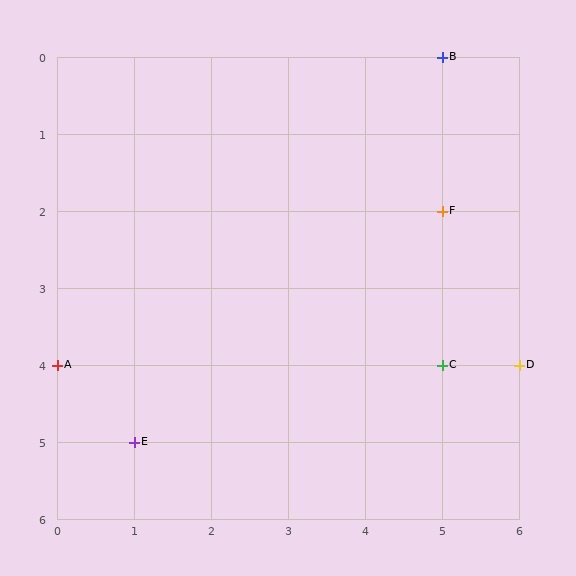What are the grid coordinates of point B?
Point B is at grid coordinates (5, 0).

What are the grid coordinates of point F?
Point F is at grid coordinates (5, 2).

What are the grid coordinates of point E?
Point E is at grid coordinates (1, 5).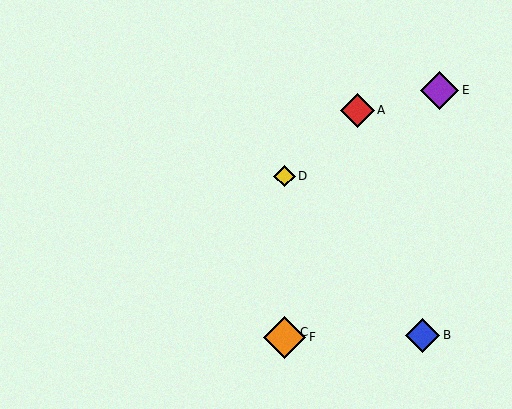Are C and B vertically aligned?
No, C is at x≈284 and B is at x≈423.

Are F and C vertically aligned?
Yes, both are at x≈284.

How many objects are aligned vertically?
3 objects (C, D, F) are aligned vertically.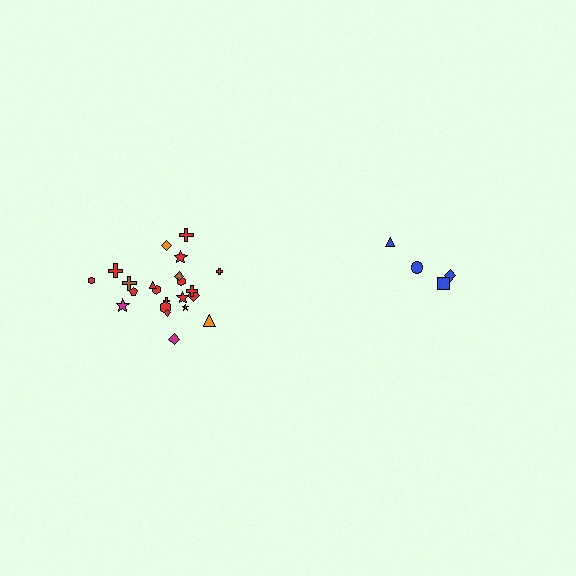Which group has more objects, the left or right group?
The left group.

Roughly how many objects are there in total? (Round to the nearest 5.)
Roughly 25 objects in total.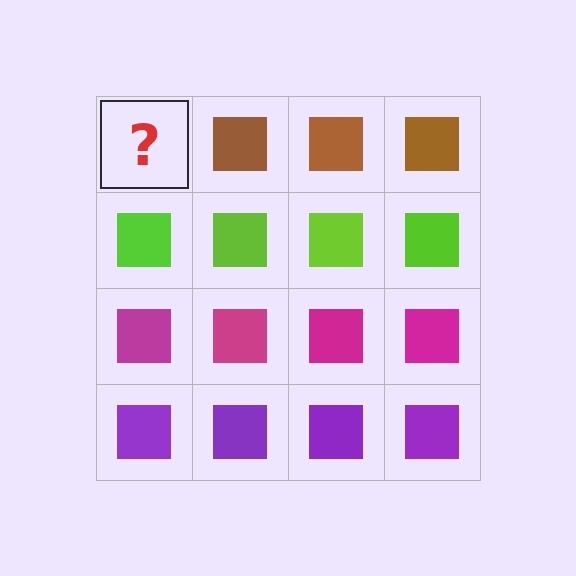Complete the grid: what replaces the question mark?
The question mark should be replaced with a brown square.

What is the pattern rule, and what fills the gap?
The rule is that each row has a consistent color. The gap should be filled with a brown square.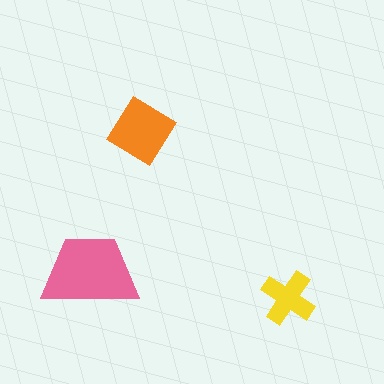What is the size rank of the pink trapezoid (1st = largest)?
1st.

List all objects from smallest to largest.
The yellow cross, the orange diamond, the pink trapezoid.